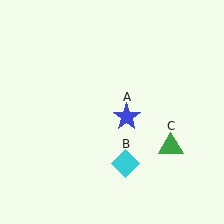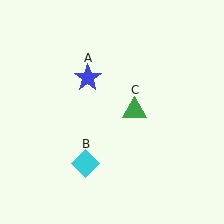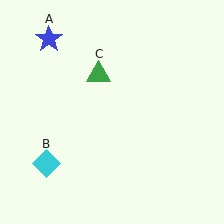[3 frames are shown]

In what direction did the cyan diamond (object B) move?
The cyan diamond (object B) moved left.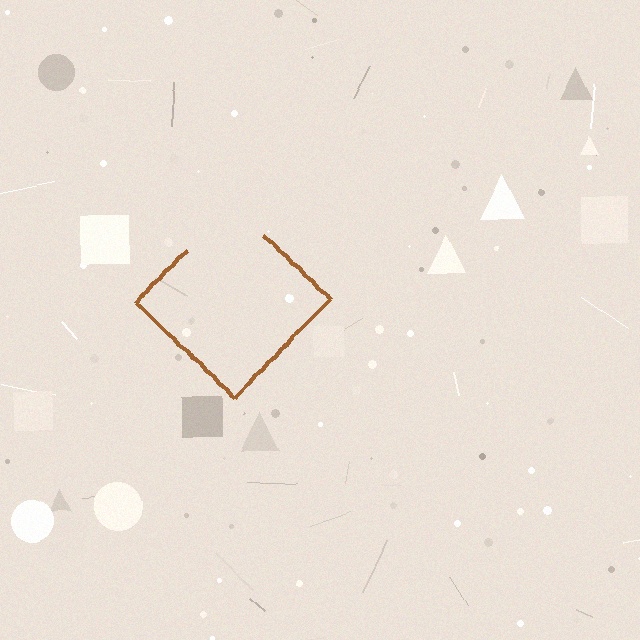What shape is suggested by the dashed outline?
The dashed outline suggests a diamond.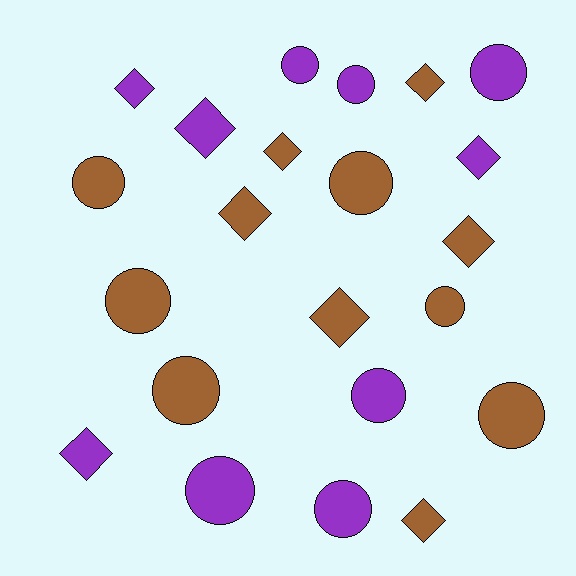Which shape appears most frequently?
Circle, with 12 objects.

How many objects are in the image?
There are 22 objects.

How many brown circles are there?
There are 6 brown circles.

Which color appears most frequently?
Brown, with 12 objects.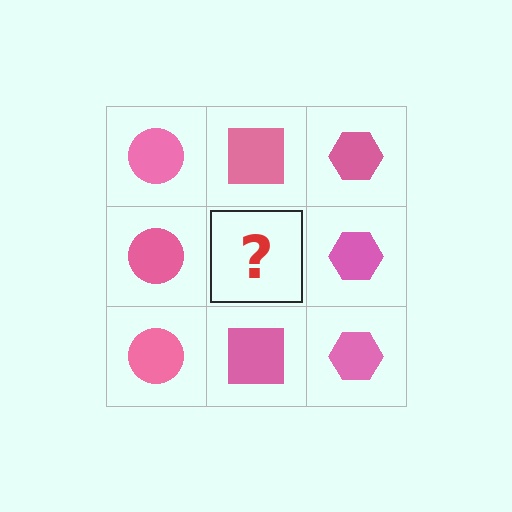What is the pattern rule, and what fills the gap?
The rule is that each column has a consistent shape. The gap should be filled with a pink square.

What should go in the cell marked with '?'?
The missing cell should contain a pink square.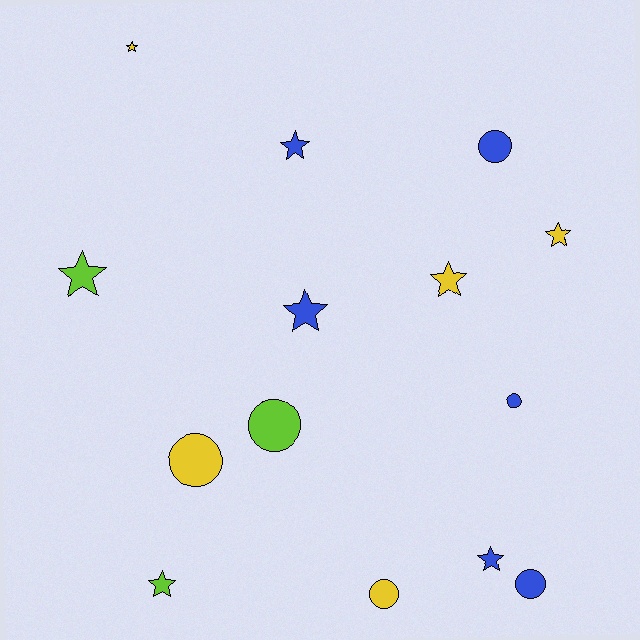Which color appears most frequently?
Blue, with 6 objects.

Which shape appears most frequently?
Star, with 8 objects.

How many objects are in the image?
There are 14 objects.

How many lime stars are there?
There are 2 lime stars.